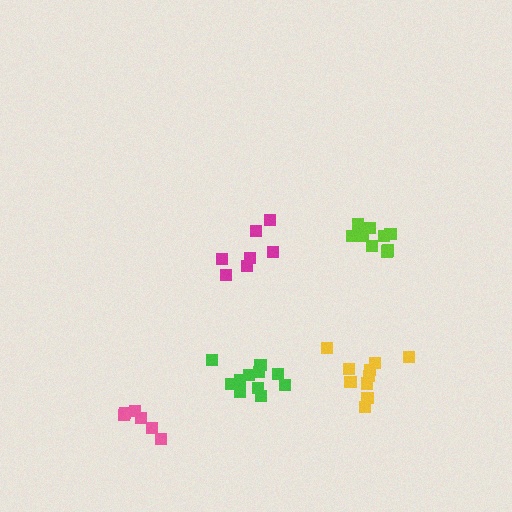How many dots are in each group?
Group 1: 11 dots, Group 2: 10 dots, Group 3: 6 dots, Group 4: 7 dots, Group 5: 9 dots (43 total).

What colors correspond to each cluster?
The clusters are colored: green, yellow, pink, magenta, lime.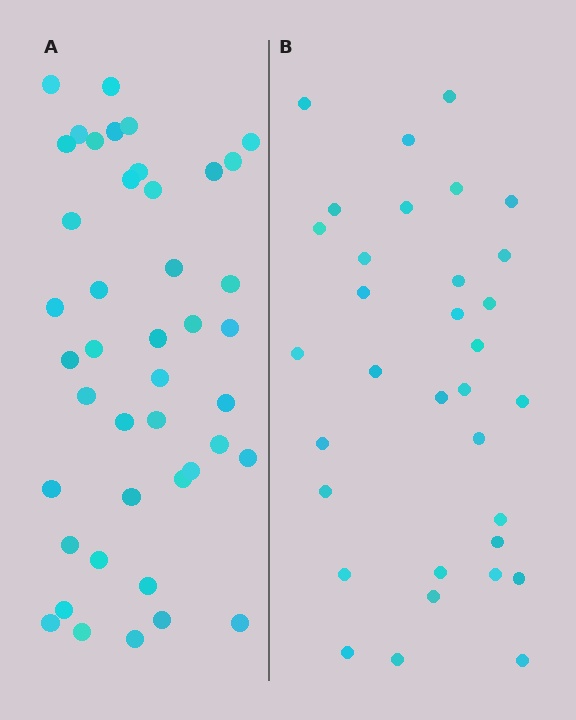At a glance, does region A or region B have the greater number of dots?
Region A (the left region) has more dots.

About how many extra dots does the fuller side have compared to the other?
Region A has roughly 10 or so more dots than region B.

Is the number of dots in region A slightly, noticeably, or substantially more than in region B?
Region A has noticeably more, but not dramatically so. The ratio is roughly 1.3 to 1.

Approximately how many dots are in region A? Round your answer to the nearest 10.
About 40 dots. (The exact count is 43, which rounds to 40.)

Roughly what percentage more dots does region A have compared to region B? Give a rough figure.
About 30% more.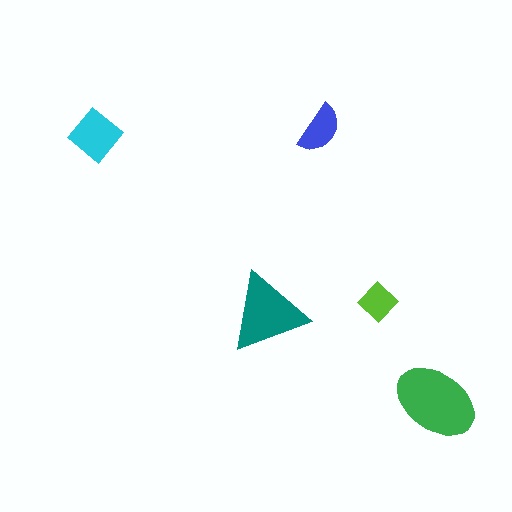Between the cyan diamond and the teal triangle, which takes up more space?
The teal triangle.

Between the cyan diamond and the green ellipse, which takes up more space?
The green ellipse.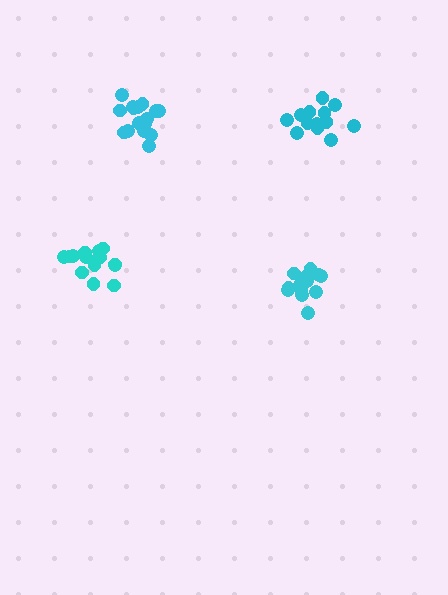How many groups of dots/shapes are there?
There are 4 groups.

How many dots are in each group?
Group 1: 13 dots, Group 2: 13 dots, Group 3: 17 dots, Group 4: 15 dots (58 total).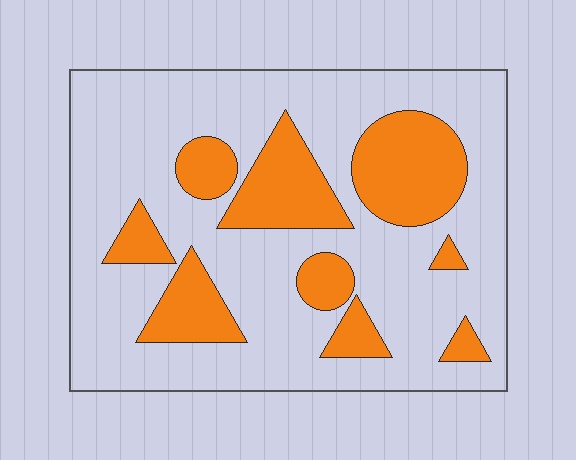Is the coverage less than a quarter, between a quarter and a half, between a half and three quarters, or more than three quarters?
Between a quarter and a half.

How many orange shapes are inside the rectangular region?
9.